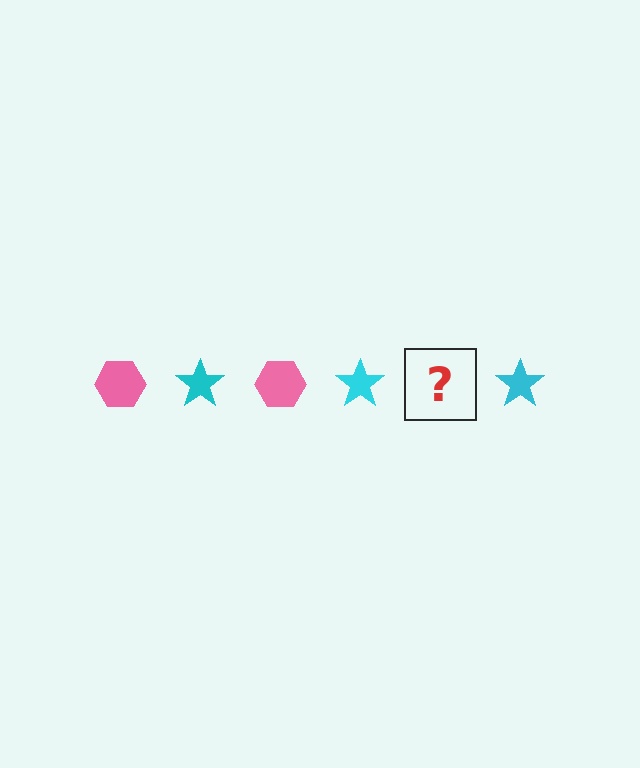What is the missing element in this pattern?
The missing element is a pink hexagon.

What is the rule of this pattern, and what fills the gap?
The rule is that the pattern alternates between pink hexagon and cyan star. The gap should be filled with a pink hexagon.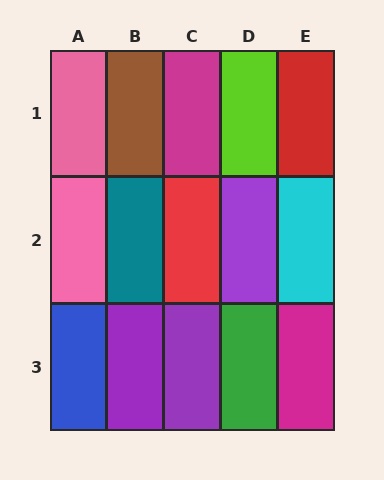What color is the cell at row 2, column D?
Purple.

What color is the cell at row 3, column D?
Green.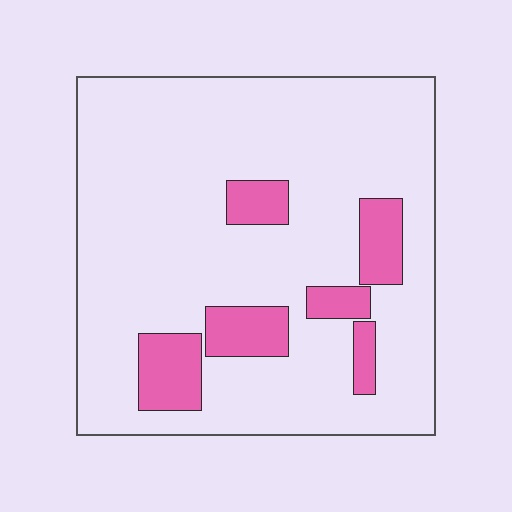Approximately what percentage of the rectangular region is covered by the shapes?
Approximately 15%.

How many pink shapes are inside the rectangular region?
6.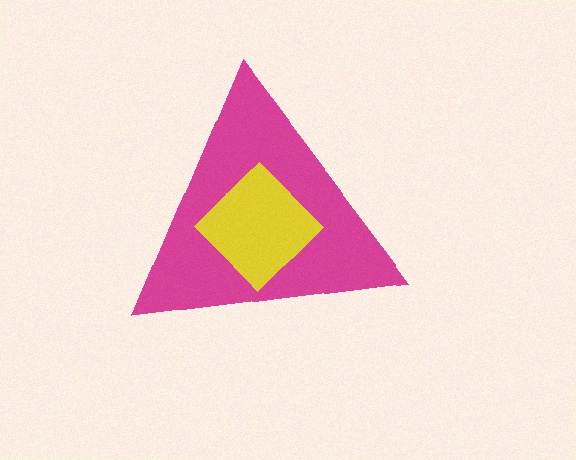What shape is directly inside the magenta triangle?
The yellow diamond.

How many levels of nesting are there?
2.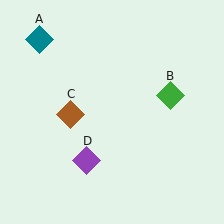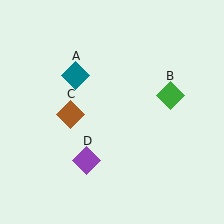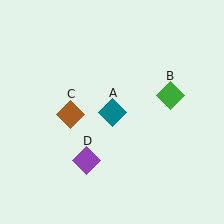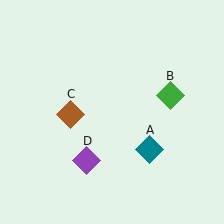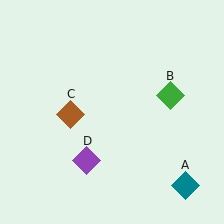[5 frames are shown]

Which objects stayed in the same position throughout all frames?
Green diamond (object B) and brown diamond (object C) and purple diamond (object D) remained stationary.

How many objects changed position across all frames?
1 object changed position: teal diamond (object A).